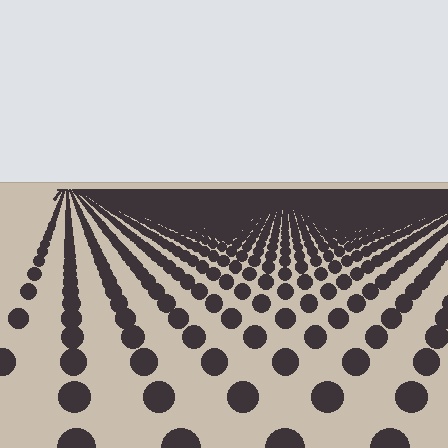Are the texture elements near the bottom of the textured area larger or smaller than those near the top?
Larger. Near the bottom, elements are closer to the viewer and appear at a bigger on-screen size.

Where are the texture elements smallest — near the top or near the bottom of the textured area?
Near the top.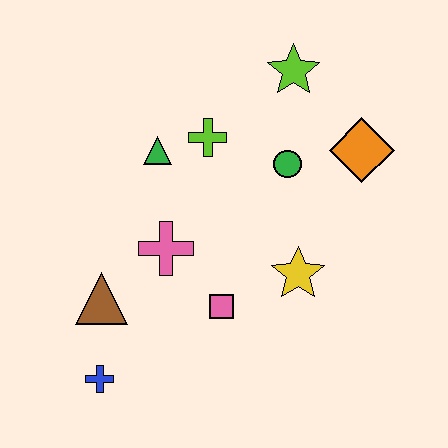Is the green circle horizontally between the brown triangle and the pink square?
No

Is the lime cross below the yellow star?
No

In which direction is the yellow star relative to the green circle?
The yellow star is below the green circle.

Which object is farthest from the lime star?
The blue cross is farthest from the lime star.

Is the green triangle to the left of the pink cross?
Yes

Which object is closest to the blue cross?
The brown triangle is closest to the blue cross.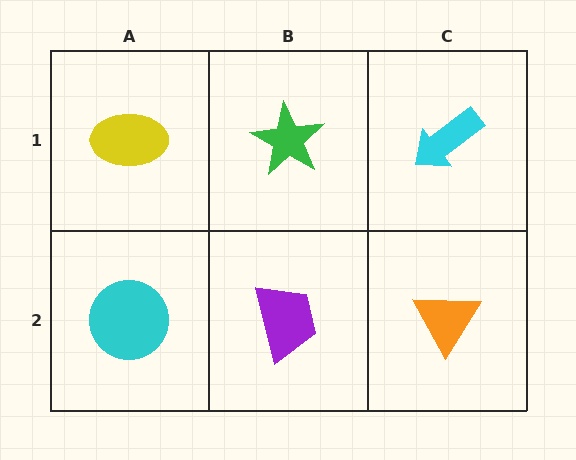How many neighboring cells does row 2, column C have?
2.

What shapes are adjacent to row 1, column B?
A purple trapezoid (row 2, column B), a yellow ellipse (row 1, column A), a cyan arrow (row 1, column C).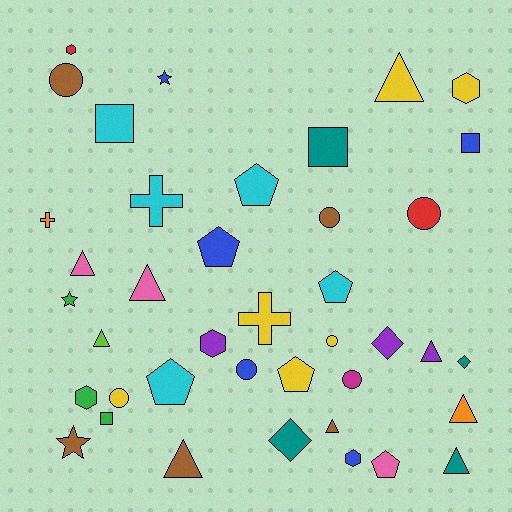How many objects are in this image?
There are 40 objects.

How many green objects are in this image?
There are 3 green objects.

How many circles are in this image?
There are 7 circles.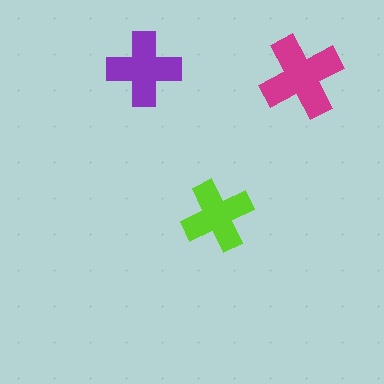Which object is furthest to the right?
The magenta cross is rightmost.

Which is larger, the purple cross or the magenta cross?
The magenta one.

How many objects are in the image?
There are 3 objects in the image.